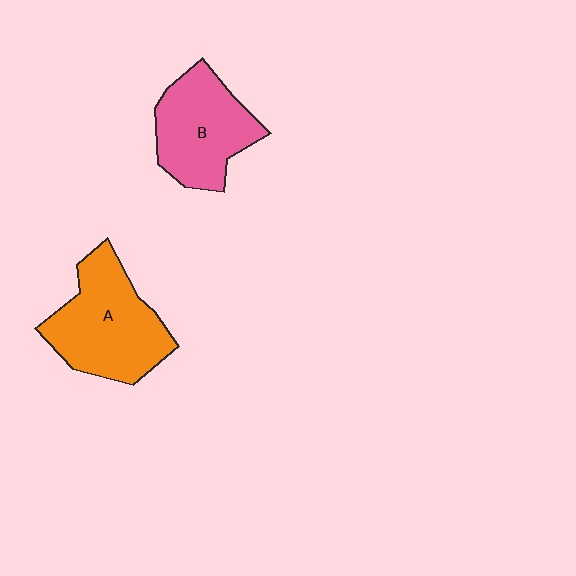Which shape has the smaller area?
Shape B (pink).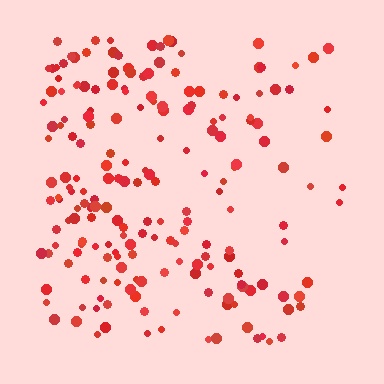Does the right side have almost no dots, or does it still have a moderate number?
Still a moderate number, just noticeably fewer than the left.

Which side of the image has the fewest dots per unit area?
The right.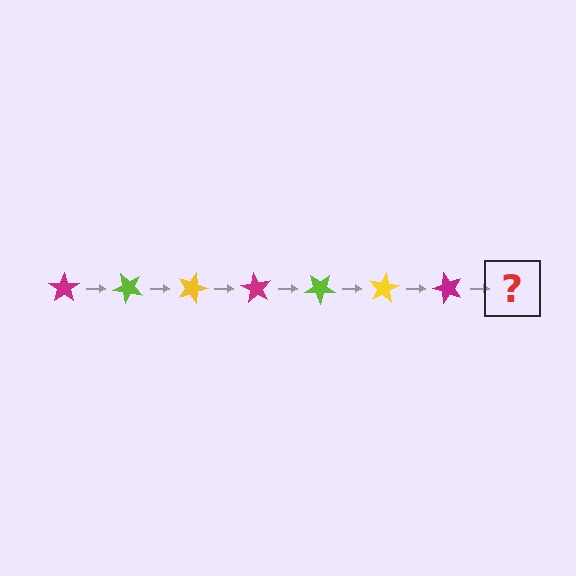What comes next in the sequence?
The next element should be a lime star, rotated 315 degrees from the start.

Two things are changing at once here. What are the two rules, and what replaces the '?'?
The two rules are that it rotates 45 degrees each step and the color cycles through magenta, lime, and yellow. The '?' should be a lime star, rotated 315 degrees from the start.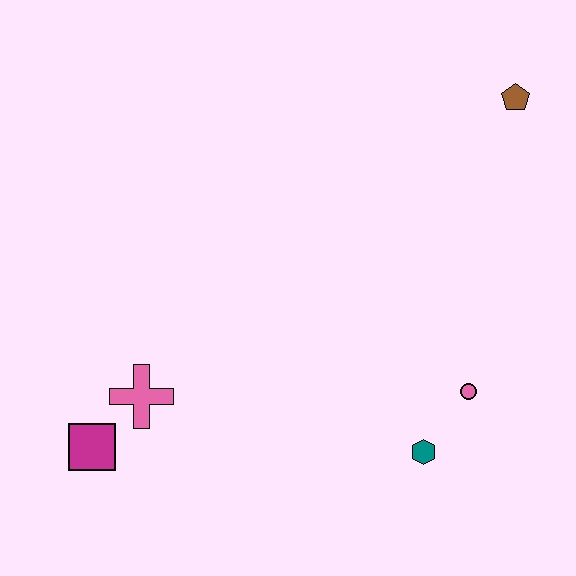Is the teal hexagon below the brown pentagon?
Yes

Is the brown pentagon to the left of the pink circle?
No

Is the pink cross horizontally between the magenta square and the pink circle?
Yes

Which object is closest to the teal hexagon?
The pink circle is closest to the teal hexagon.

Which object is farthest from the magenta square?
The brown pentagon is farthest from the magenta square.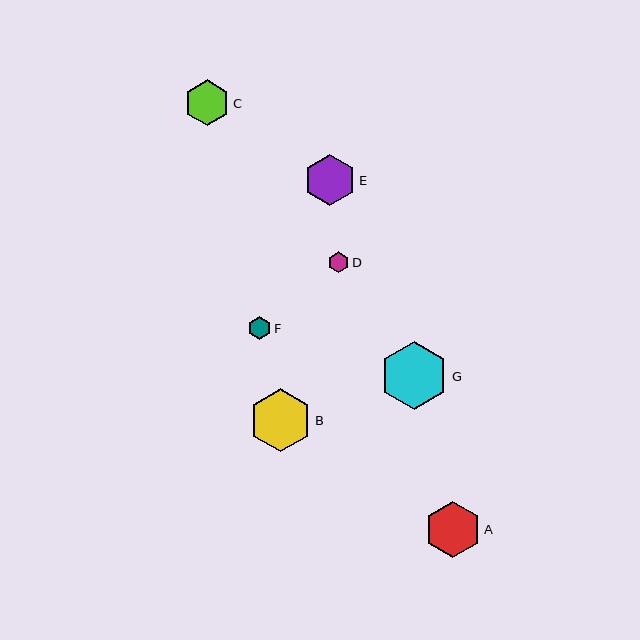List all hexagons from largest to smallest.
From largest to smallest: G, B, A, E, C, F, D.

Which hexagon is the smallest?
Hexagon D is the smallest with a size of approximately 21 pixels.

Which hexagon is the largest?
Hexagon G is the largest with a size of approximately 68 pixels.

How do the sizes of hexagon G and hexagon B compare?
Hexagon G and hexagon B are approximately the same size.